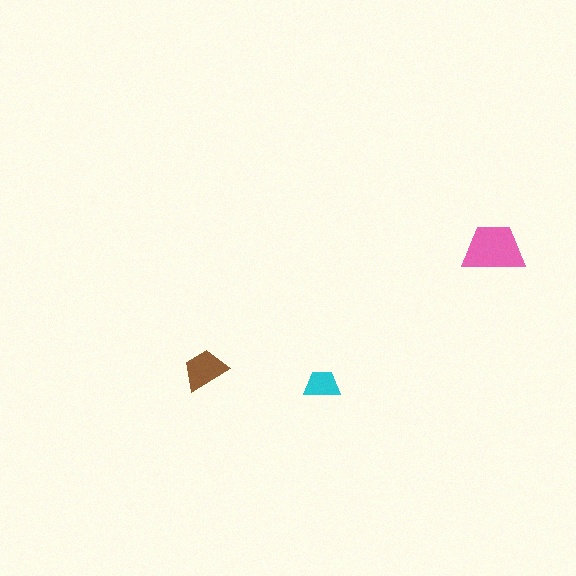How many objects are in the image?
There are 3 objects in the image.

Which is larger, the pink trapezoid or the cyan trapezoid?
The pink one.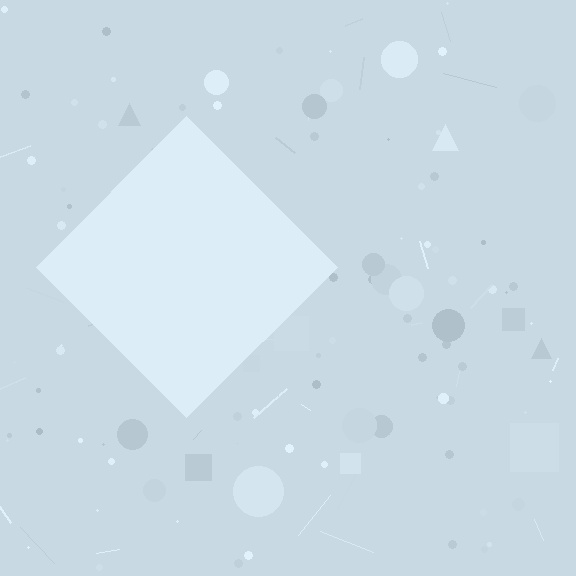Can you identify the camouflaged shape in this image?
The camouflaged shape is a diamond.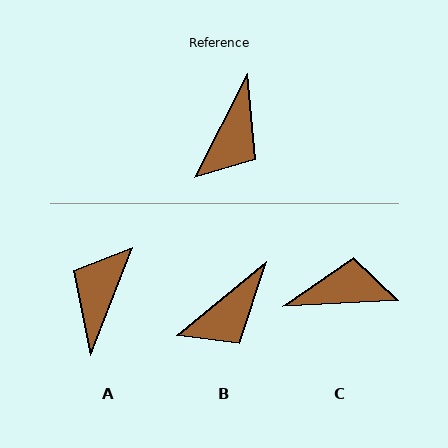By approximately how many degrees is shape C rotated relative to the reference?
Approximately 120 degrees counter-clockwise.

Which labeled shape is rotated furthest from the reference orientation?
A, about 174 degrees away.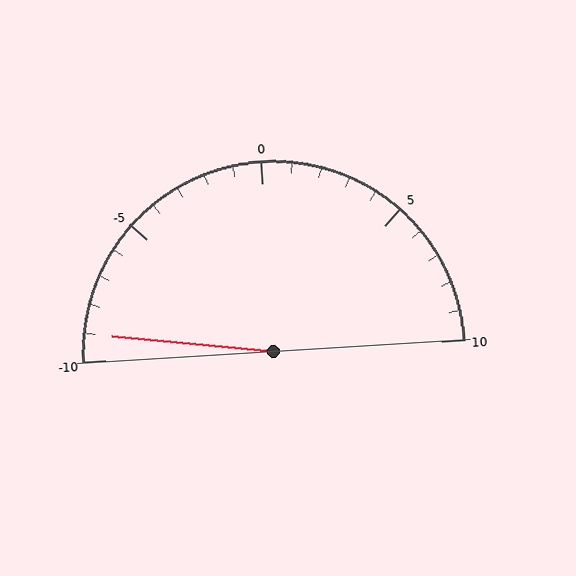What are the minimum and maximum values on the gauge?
The gauge ranges from -10 to 10.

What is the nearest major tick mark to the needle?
The nearest major tick mark is -10.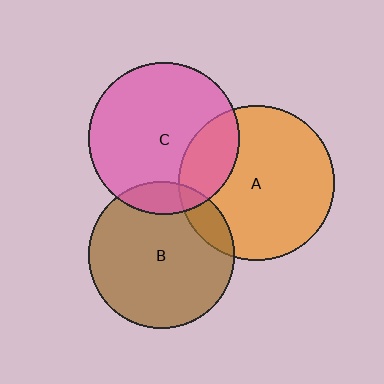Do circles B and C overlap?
Yes.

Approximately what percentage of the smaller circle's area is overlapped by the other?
Approximately 10%.